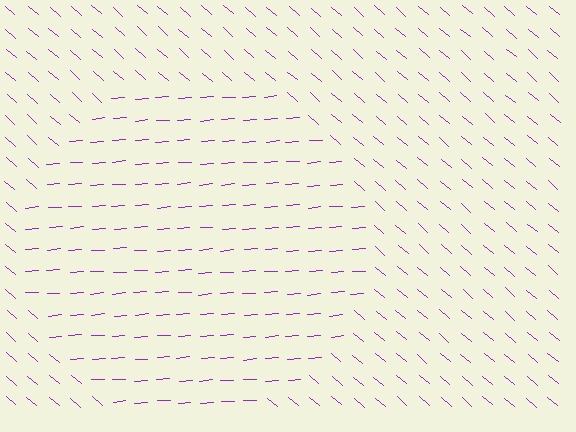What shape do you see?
I see a circle.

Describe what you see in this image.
The image is filled with small purple line segments. A circle region in the image has lines oriented differently from the surrounding lines, creating a visible texture boundary.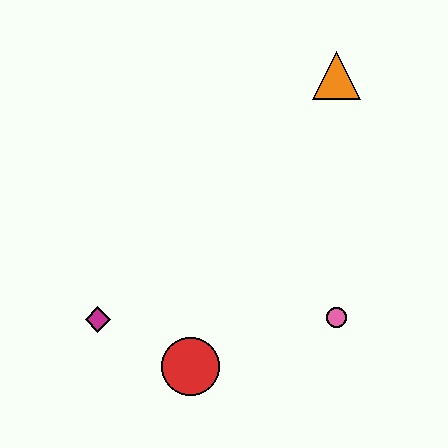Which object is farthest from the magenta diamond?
The orange triangle is farthest from the magenta diamond.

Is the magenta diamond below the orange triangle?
Yes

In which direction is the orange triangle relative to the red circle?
The orange triangle is above the red circle.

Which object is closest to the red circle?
The magenta diamond is closest to the red circle.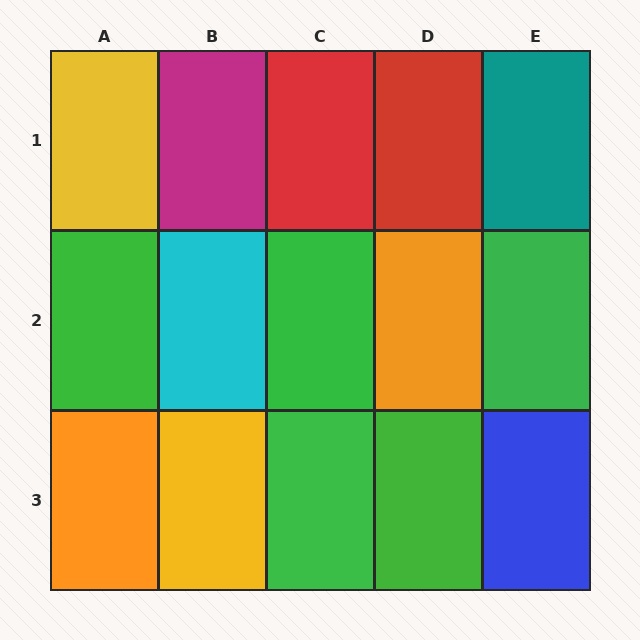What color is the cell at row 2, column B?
Cyan.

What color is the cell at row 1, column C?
Red.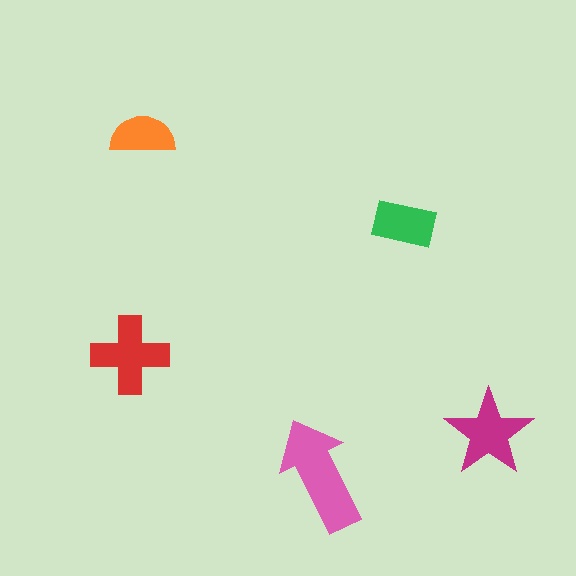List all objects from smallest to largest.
The orange semicircle, the green rectangle, the magenta star, the red cross, the pink arrow.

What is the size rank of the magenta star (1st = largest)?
3rd.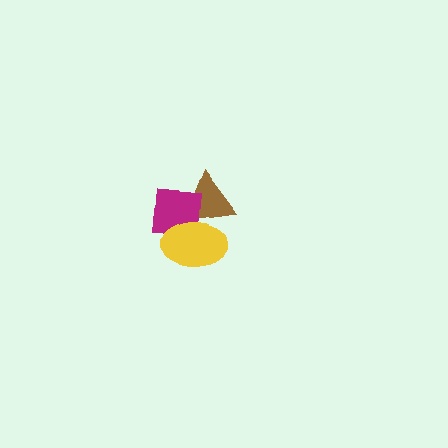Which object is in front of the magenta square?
The yellow ellipse is in front of the magenta square.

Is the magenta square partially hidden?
Yes, it is partially covered by another shape.